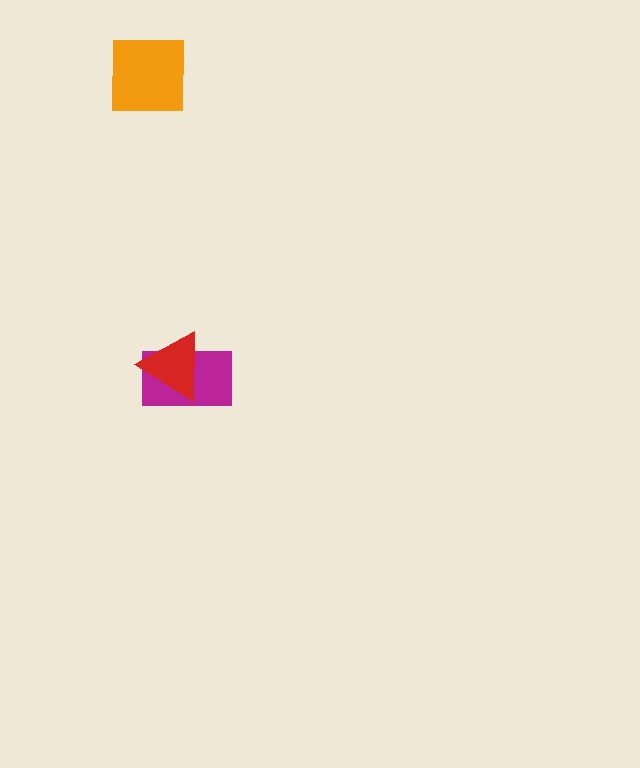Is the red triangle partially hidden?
No, no other shape covers it.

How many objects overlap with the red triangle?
1 object overlaps with the red triangle.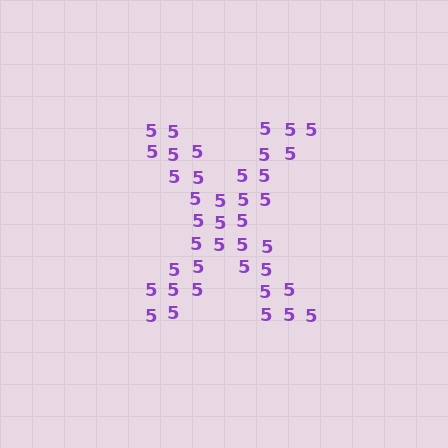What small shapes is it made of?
It is made of small digit 5's.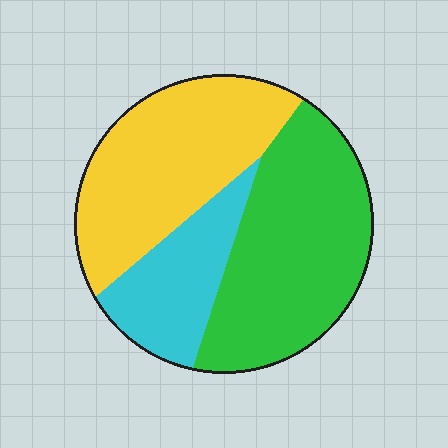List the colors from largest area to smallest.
From largest to smallest: green, yellow, cyan.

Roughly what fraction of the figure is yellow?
Yellow takes up between a third and a half of the figure.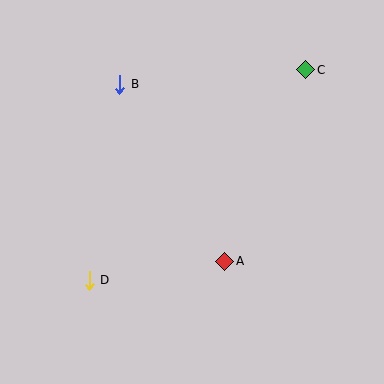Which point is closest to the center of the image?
Point A at (225, 261) is closest to the center.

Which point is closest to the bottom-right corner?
Point A is closest to the bottom-right corner.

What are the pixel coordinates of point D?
Point D is at (89, 280).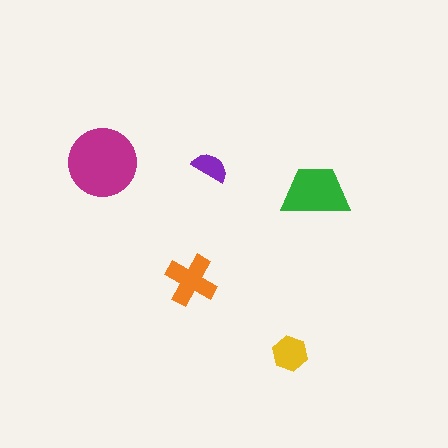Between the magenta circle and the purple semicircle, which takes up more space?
The magenta circle.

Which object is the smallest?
The purple semicircle.